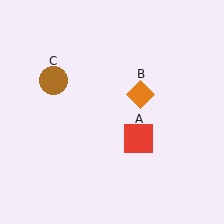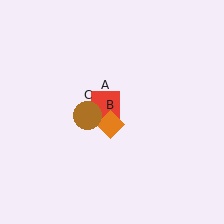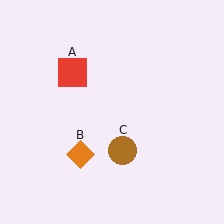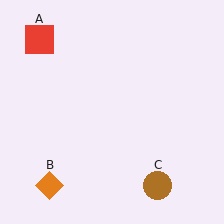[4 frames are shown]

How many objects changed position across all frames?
3 objects changed position: red square (object A), orange diamond (object B), brown circle (object C).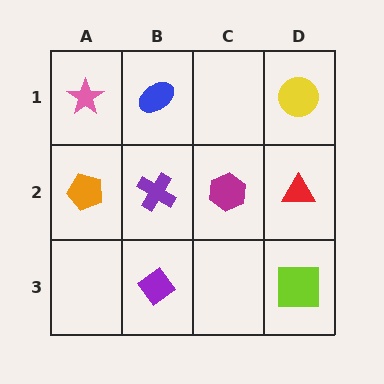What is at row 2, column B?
A purple cross.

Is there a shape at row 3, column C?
No, that cell is empty.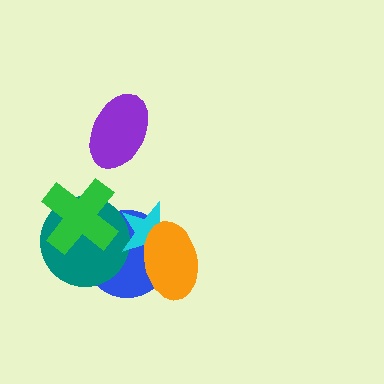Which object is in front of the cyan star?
The orange ellipse is in front of the cyan star.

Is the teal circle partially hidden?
Yes, it is partially covered by another shape.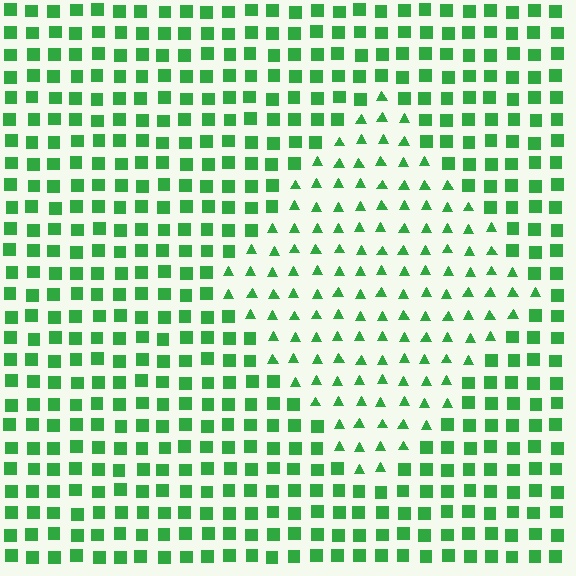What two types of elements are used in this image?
The image uses triangles inside the diamond region and squares outside it.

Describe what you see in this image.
The image is filled with small green elements arranged in a uniform grid. A diamond-shaped region contains triangles, while the surrounding area contains squares. The boundary is defined purely by the change in element shape.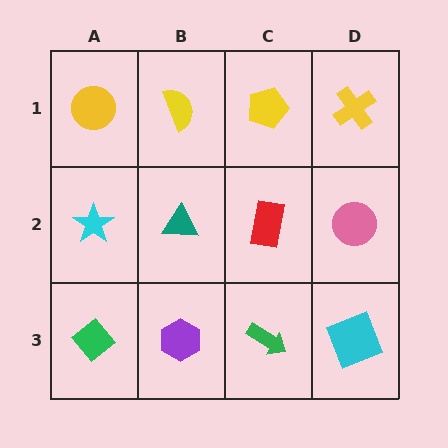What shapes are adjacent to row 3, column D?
A pink circle (row 2, column D), a green arrow (row 3, column C).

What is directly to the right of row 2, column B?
A red rectangle.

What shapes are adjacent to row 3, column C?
A red rectangle (row 2, column C), a purple hexagon (row 3, column B), a cyan square (row 3, column D).